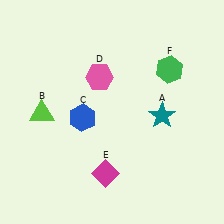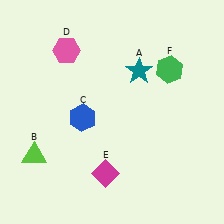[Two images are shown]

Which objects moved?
The objects that moved are: the teal star (A), the lime triangle (B), the pink hexagon (D).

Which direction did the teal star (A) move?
The teal star (A) moved up.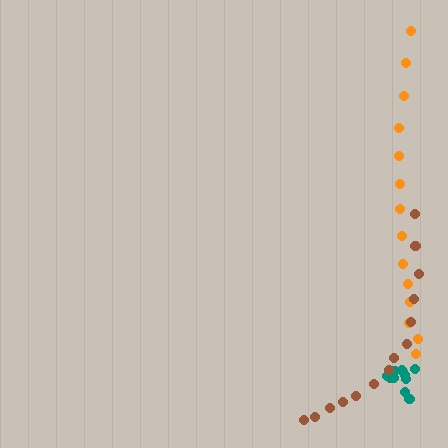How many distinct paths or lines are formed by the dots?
There are 3 distinct paths.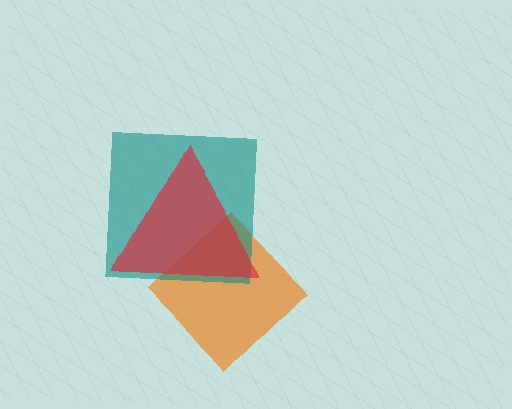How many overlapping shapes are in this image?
There are 3 overlapping shapes in the image.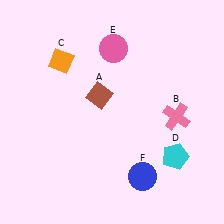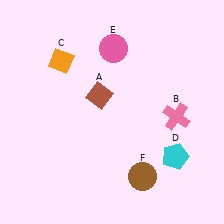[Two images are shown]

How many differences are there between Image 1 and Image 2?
There is 1 difference between the two images.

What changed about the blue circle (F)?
In Image 1, F is blue. In Image 2, it changed to brown.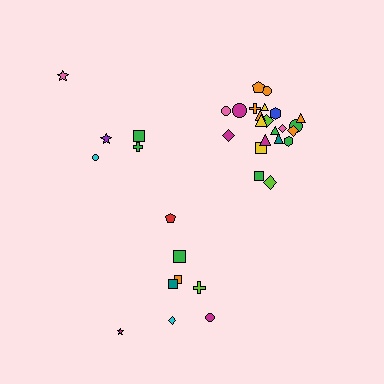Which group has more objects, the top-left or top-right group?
The top-right group.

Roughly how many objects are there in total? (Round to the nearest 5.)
Roughly 35 objects in total.